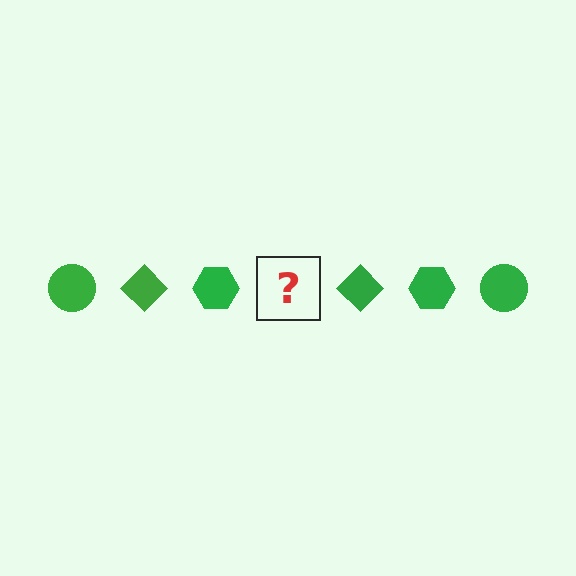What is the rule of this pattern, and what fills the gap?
The rule is that the pattern cycles through circle, diamond, hexagon shapes in green. The gap should be filled with a green circle.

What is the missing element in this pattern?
The missing element is a green circle.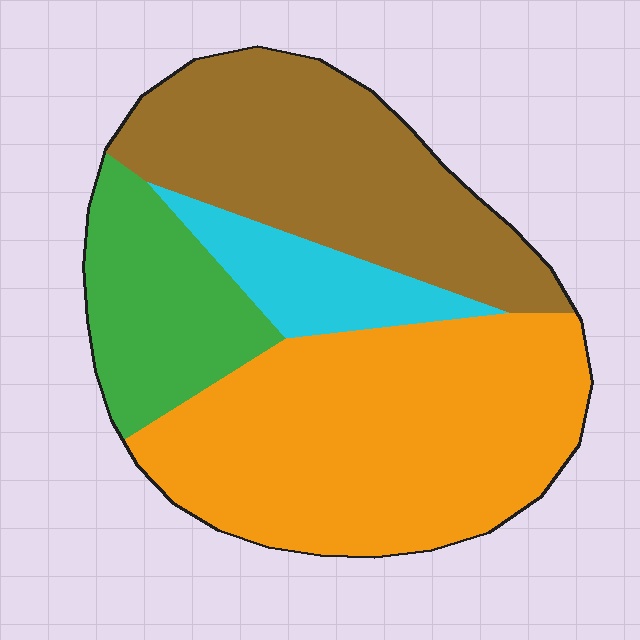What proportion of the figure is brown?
Brown takes up about one third (1/3) of the figure.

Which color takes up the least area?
Cyan, at roughly 10%.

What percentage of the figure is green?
Green covers roughly 15% of the figure.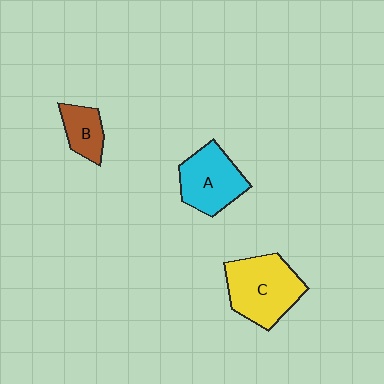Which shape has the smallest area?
Shape B (brown).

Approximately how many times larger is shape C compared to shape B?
Approximately 2.2 times.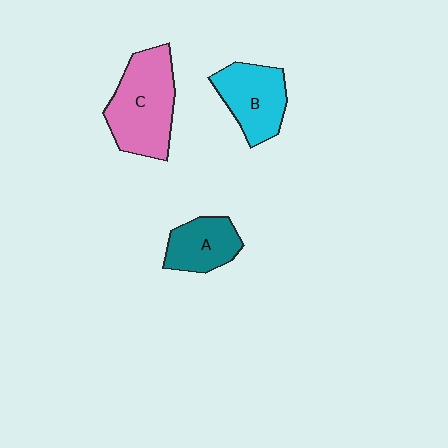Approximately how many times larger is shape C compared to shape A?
Approximately 1.7 times.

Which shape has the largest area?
Shape C (pink).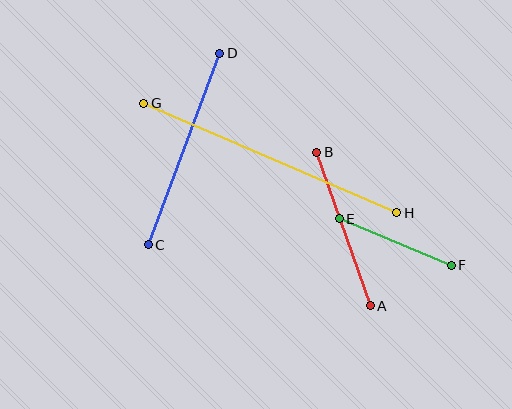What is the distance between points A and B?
The distance is approximately 163 pixels.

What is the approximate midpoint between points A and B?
The midpoint is at approximately (343, 229) pixels.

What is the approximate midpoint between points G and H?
The midpoint is at approximately (270, 158) pixels.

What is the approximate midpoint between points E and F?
The midpoint is at approximately (395, 242) pixels.